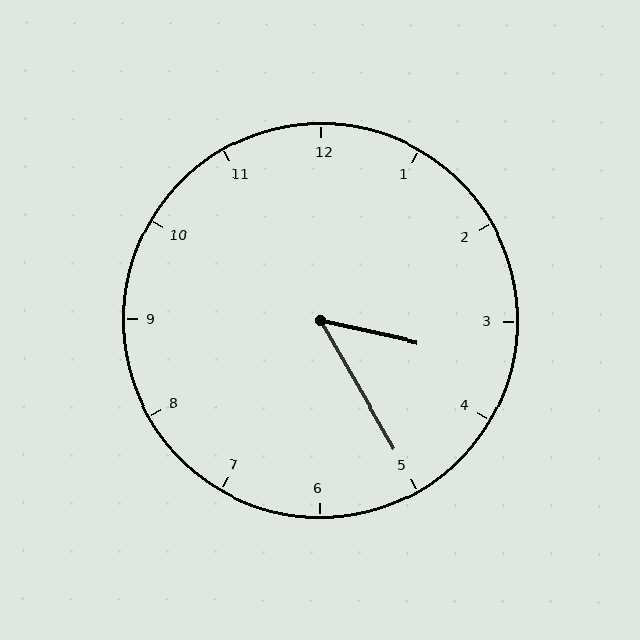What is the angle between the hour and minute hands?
Approximately 48 degrees.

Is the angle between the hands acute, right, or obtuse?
It is acute.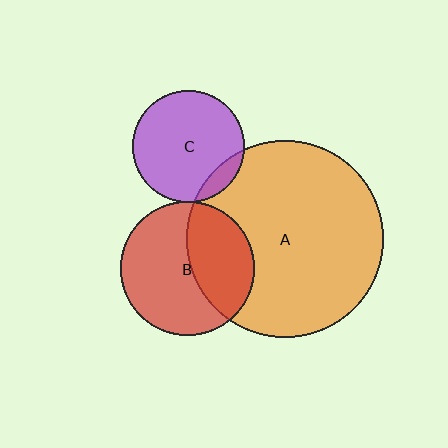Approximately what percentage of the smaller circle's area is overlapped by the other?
Approximately 40%.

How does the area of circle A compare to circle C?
Approximately 3.1 times.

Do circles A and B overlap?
Yes.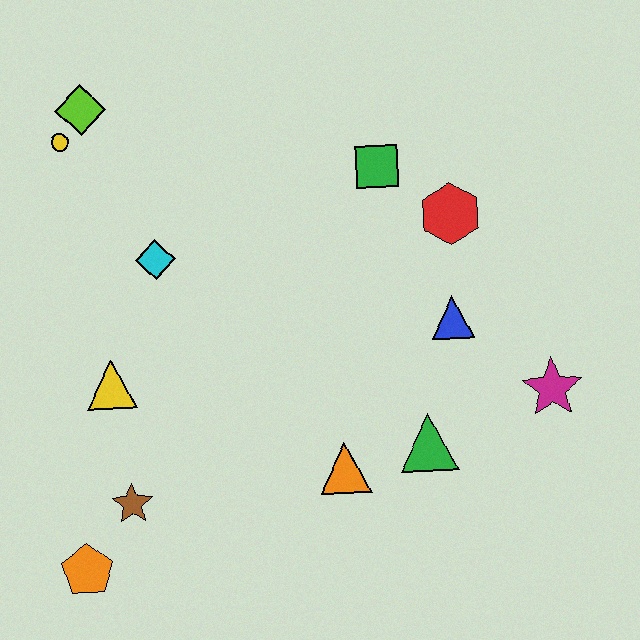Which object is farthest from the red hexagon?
The orange pentagon is farthest from the red hexagon.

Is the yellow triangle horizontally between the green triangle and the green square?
No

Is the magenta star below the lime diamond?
Yes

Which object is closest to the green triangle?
The orange triangle is closest to the green triangle.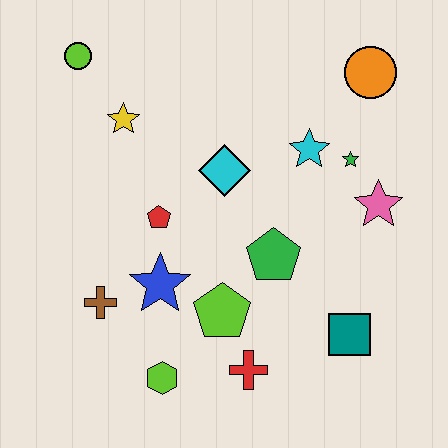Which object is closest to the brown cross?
The blue star is closest to the brown cross.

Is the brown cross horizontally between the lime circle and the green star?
Yes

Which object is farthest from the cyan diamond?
The lime hexagon is farthest from the cyan diamond.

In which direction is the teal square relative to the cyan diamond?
The teal square is below the cyan diamond.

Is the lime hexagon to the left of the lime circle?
No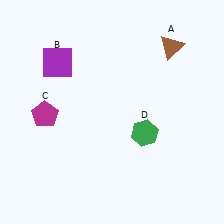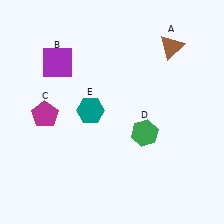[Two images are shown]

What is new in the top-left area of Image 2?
A teal hexagon (E) was added in the top-left area of Image 2.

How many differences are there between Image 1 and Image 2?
There is 1 difference between the two images.